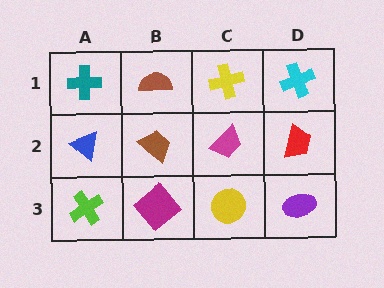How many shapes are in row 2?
4 shapes.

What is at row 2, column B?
A brown trapezoid.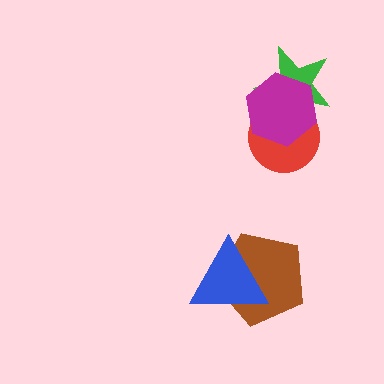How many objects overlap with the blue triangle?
1 object overlaps with the blue triangle.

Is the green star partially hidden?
Yes, it is partially covered by another shape.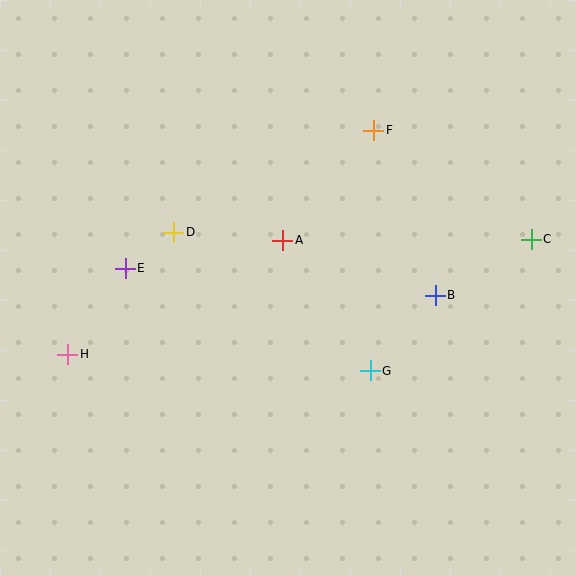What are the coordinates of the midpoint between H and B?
The midpoint between H and B is at (251, 325).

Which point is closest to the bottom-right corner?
Point G is closest to the bottom-right corner.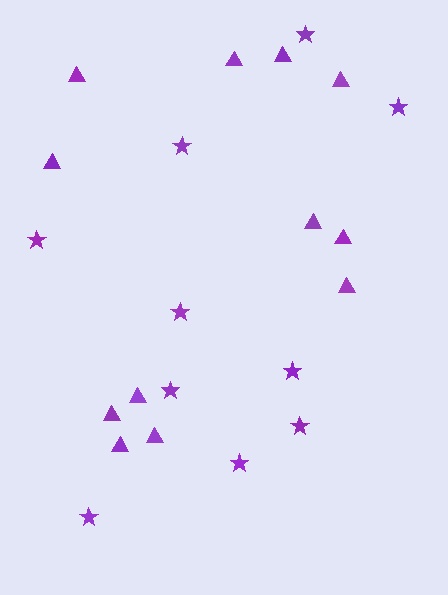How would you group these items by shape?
There are 2 groups: one group of stars (10) and one group of triangles (12).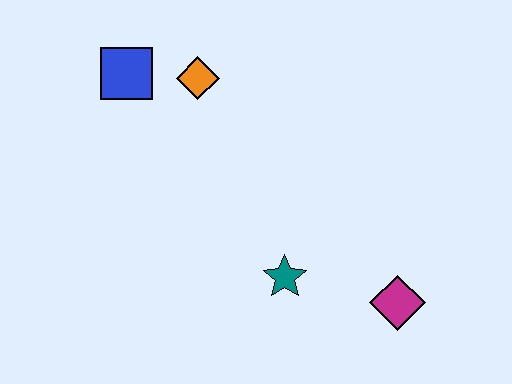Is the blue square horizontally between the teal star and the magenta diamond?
No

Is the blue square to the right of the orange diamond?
No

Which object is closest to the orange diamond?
The blue square is closest to the orange diamond.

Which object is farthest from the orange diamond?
The magenta diamond is farthest from the orange diamond.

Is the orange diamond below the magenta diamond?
No